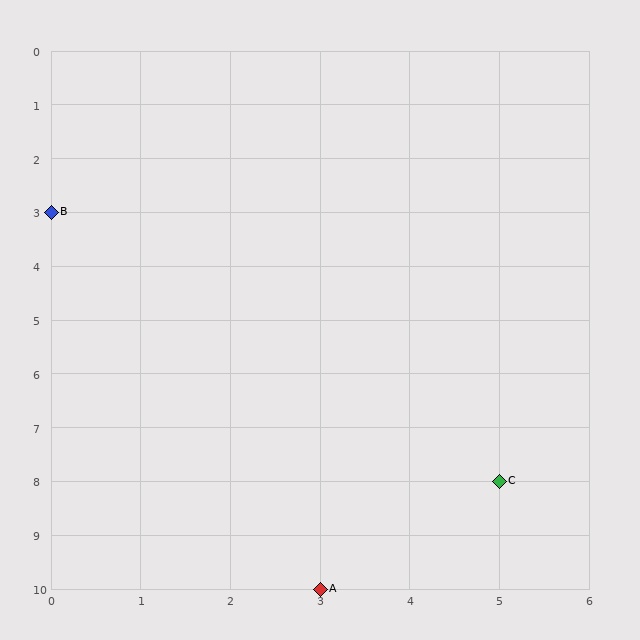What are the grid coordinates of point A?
Point A is at grid coordinates (3, 10).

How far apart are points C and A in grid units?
Points C and A are 2 columns and 2 rows apart (about 2.8 grid units diagonally).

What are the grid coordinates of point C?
Point C is at grid coordinates (5, 8).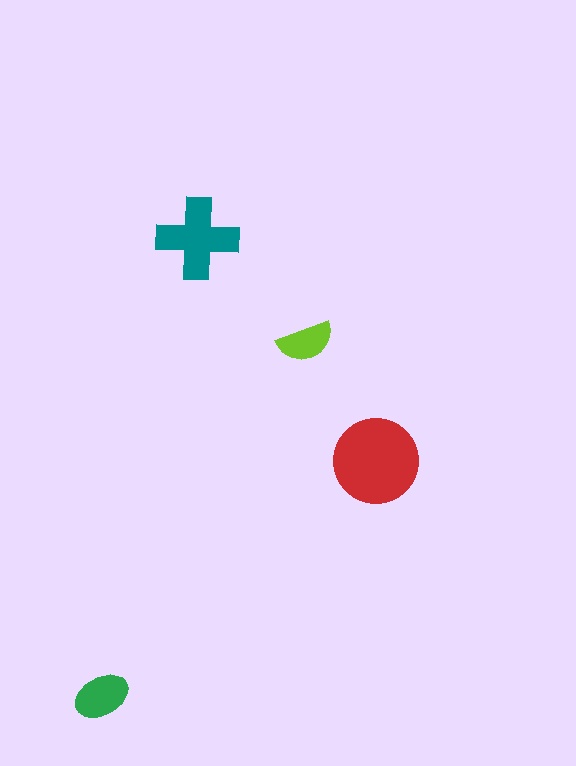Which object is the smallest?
The lime semicircle.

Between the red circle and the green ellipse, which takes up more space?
The red circle.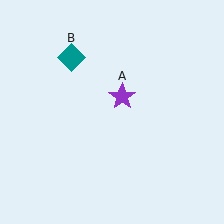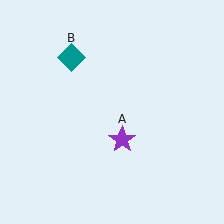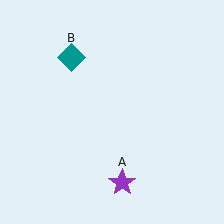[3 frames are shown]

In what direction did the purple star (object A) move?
The purple star (object A) moved down.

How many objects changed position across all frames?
1 object changed position: purple star (object A).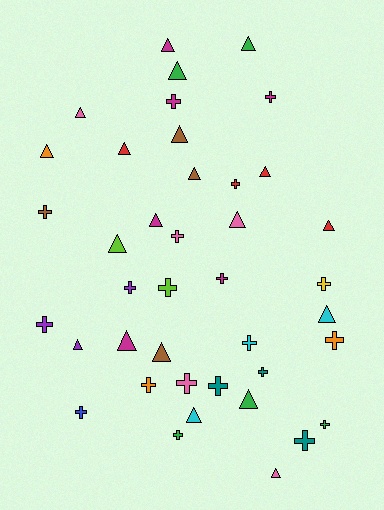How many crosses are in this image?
There are 20 crosses.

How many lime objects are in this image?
There are 2 lime objects.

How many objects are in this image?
There are 40 objects.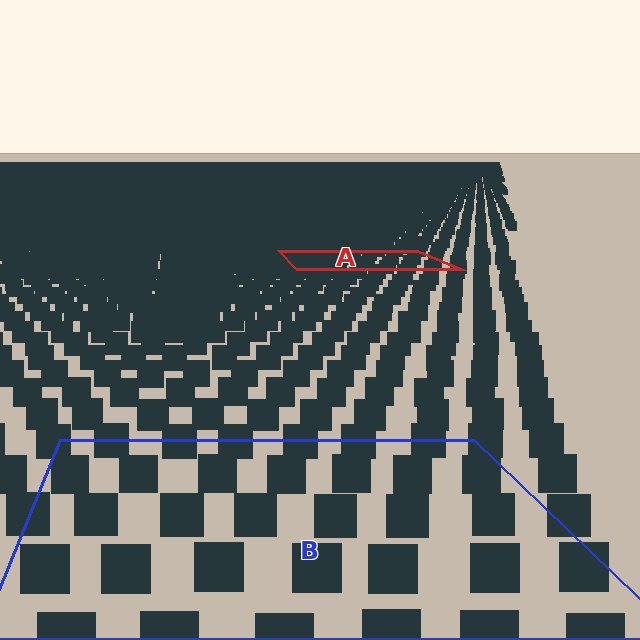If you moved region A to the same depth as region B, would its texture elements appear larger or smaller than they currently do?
They would appear larger. At a closer depth, the same texture elements are projected at a bigger on-screen size.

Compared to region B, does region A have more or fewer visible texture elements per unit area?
Region A has more texture elements per unit area — they are packed more densely because it is farther away.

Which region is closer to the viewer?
Region B is closer. The texture elements there are larger and more spread out.